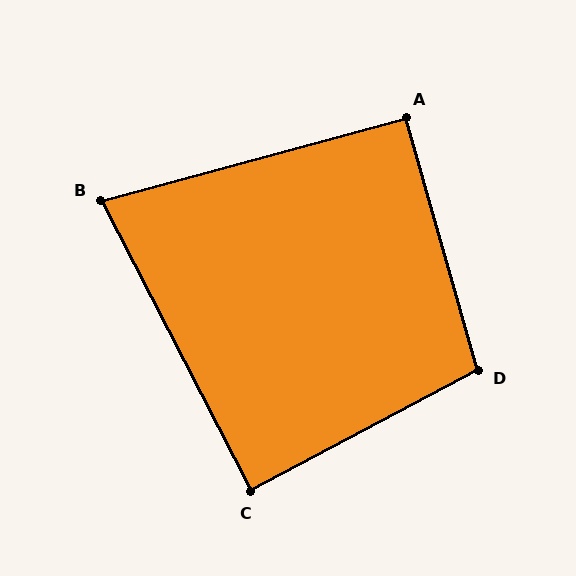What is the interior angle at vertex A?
Approximately 91 degrees (approximately right).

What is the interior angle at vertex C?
Approximately 89 degrees (approximately right).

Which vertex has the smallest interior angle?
B, at approximately 78 degrees.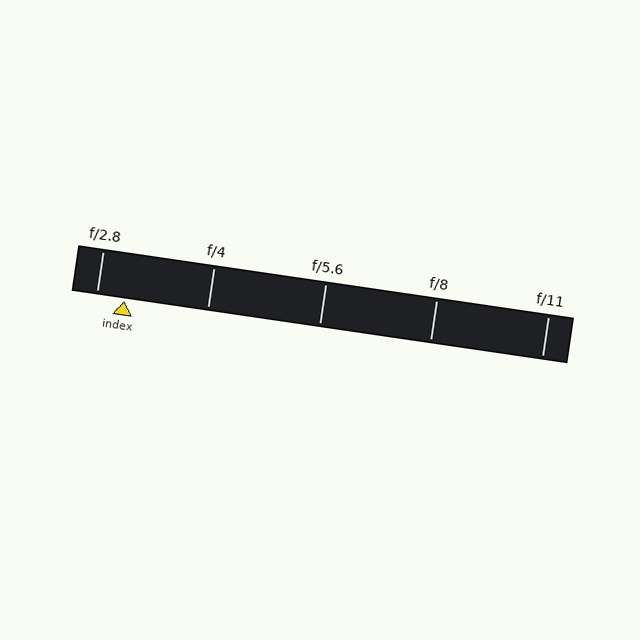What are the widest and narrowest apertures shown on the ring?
The widest aperture shown is f/2.8 and the narrowest is f/11.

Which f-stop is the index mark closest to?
The index mark is closest to f/2.8.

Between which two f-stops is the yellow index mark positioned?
The index mark is between f/2.8 and f/4.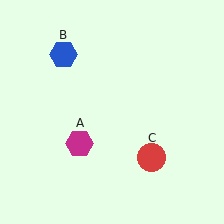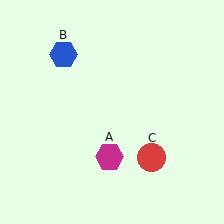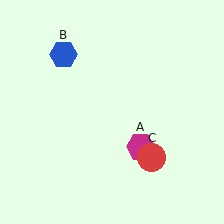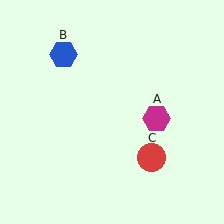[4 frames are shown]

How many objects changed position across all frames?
1 object changed position: magenta hexagon (object A).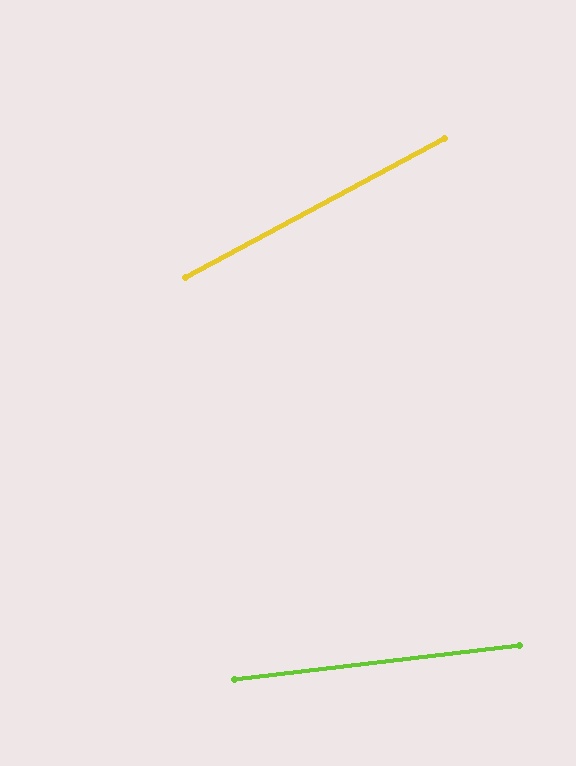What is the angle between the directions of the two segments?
Approximately 21 degrees.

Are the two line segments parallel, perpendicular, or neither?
Neither parallel nor perpendicular — they differ by about 21°.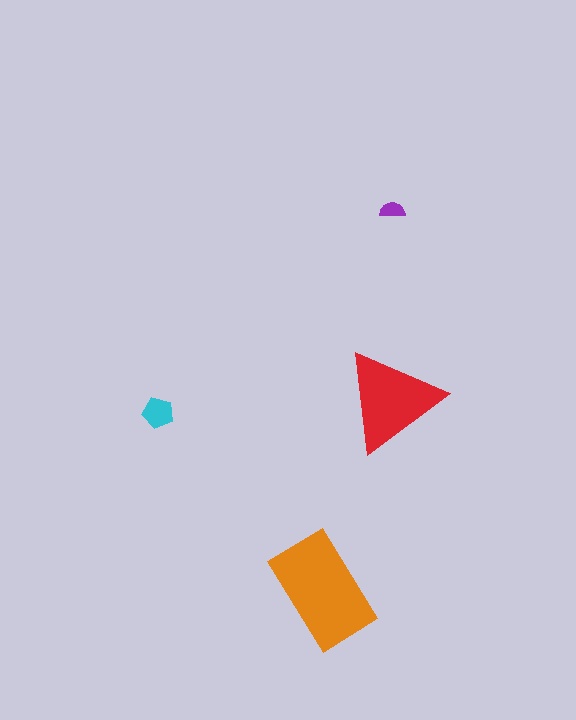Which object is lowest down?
The orange rectangle is bottommost.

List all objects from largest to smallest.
The orange rectangle, the red triangle, the cyan pentagon, the purple semicircle.